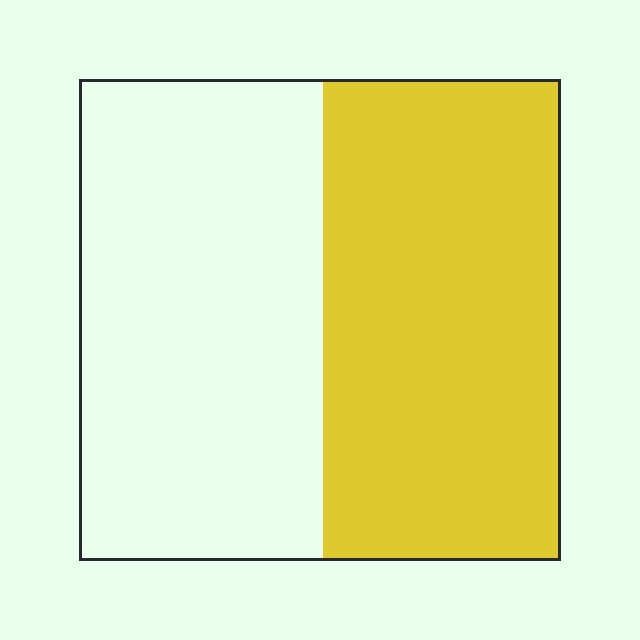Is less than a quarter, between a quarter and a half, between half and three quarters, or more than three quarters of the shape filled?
Between a quarter and a half.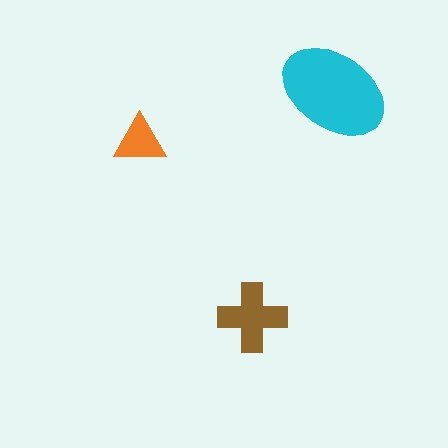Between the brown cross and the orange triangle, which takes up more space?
The brown cross.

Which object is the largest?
The cyan ellipse.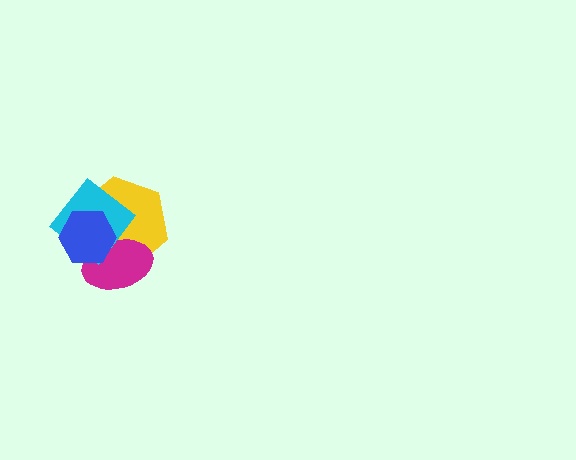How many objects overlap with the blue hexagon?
3 objects overlap with the blue hexagon.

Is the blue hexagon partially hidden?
No, no other shape covers it.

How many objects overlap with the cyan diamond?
3 objects overlap with the cyan diamond.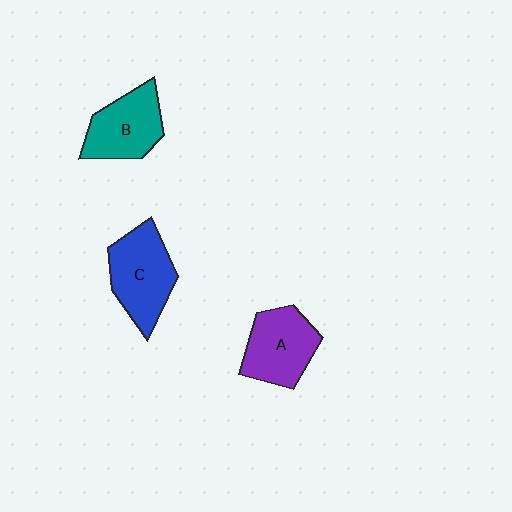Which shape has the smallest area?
Shape B (teal).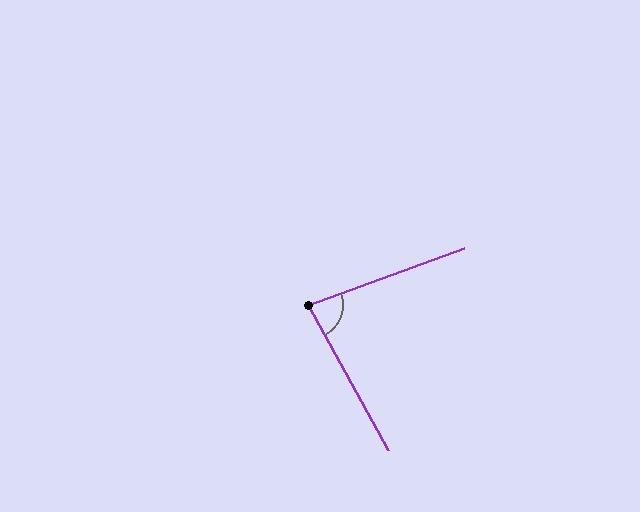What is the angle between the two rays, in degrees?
Approximately 81 degrees.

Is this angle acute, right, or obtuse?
It is acute.